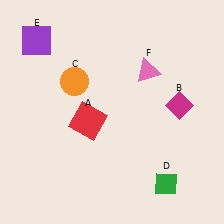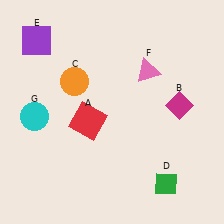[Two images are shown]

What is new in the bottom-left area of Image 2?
A cyan circle (G) was added in the bottom-left area of Image 2.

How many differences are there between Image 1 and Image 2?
There is 1 difference between the two images.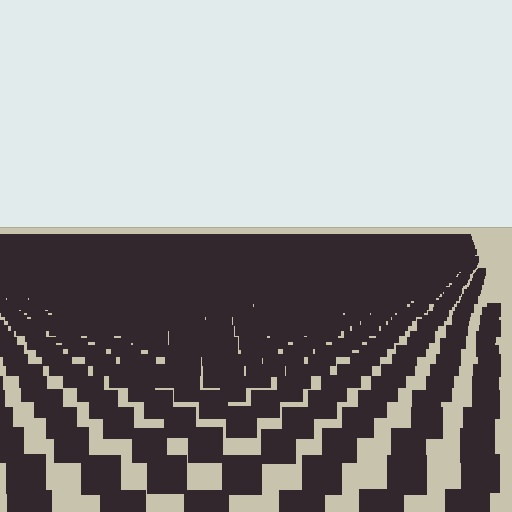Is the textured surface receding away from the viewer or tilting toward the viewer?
The surface is receding away from the viewer. Texture elements get smaller and denser toward the top.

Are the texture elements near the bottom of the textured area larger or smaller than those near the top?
Larger. Near the bottom, elements are closer to the viewer and appear at a bigger on-screen size.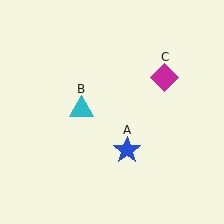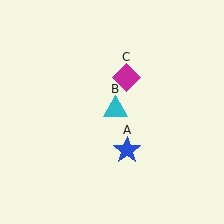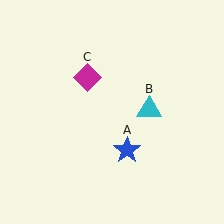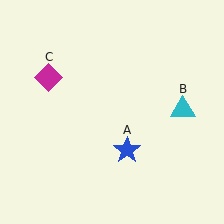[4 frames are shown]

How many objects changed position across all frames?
2 objects changed position: cyan triangle (object B), magenta diamond (object C).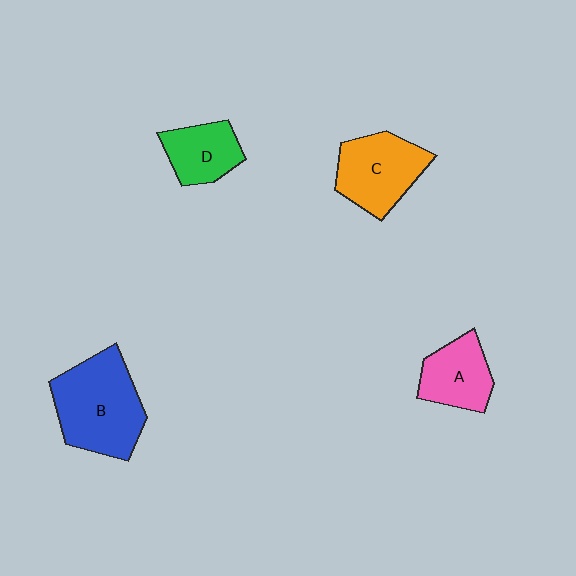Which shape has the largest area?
Shape B (blue).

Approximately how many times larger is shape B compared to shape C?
Approximately 1.3 times.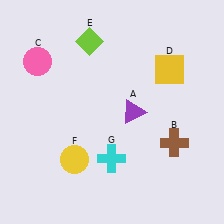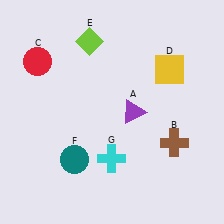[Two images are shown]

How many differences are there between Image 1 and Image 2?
There are 2 differences between the two images.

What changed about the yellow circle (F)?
In Image 1, F is yellow. In Image 2, it changed to teal.